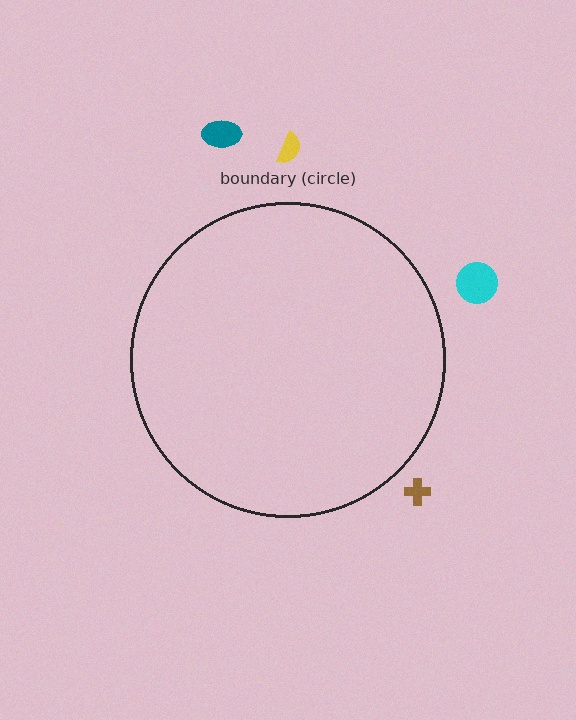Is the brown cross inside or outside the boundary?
Outside.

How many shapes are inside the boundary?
0 inside, 4 outside.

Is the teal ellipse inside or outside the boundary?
Outside.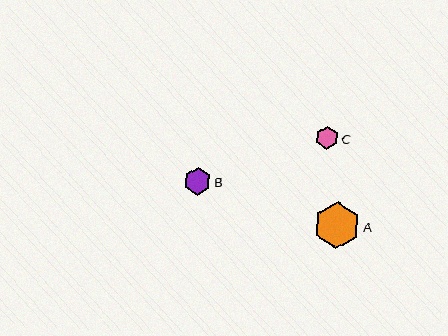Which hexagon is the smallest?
Hexagon C is the smallest with a size of approximately 23 pixels.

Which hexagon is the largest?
Hexagon A is the largest with a size of approximately 47 pixels.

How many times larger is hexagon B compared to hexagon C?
Hexagon B is approximately 1.2 times the size of hexagon C.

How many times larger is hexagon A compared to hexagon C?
Hexagon A is approximately 2.1 times the size of hexagon C.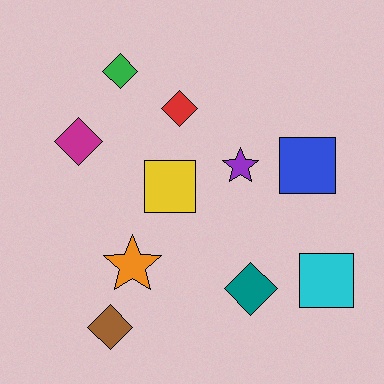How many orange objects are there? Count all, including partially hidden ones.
There is 1 orange object.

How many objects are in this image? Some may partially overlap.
There are 10 objects.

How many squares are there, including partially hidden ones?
There are 3 squares.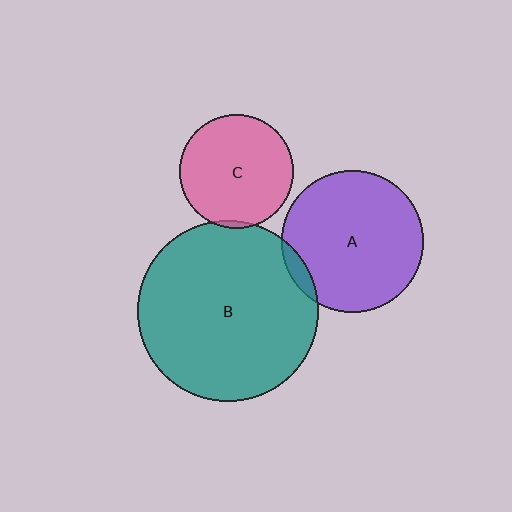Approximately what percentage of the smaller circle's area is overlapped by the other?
Approximately 5%.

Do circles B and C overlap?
Yes.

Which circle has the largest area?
Circle B (teal).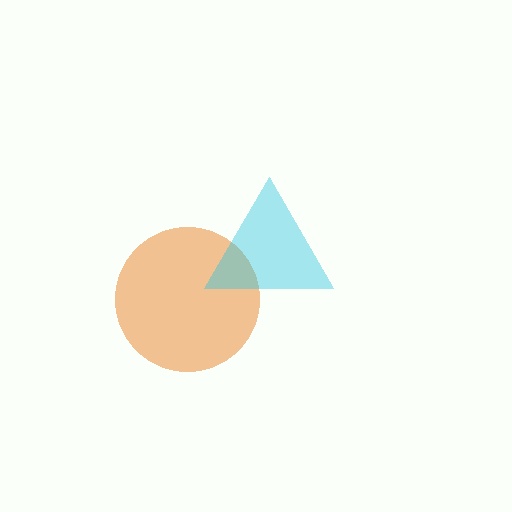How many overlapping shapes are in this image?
There are 2 overlapping shapes in the image.